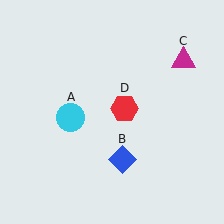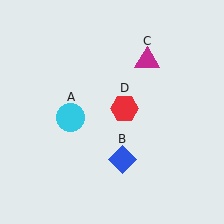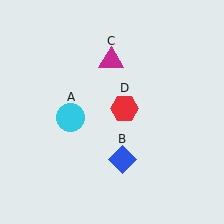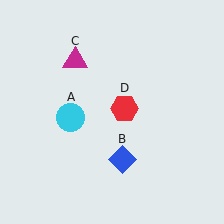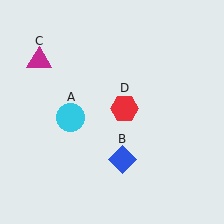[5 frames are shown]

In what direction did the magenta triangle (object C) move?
The magenta triangle (object C) moved left.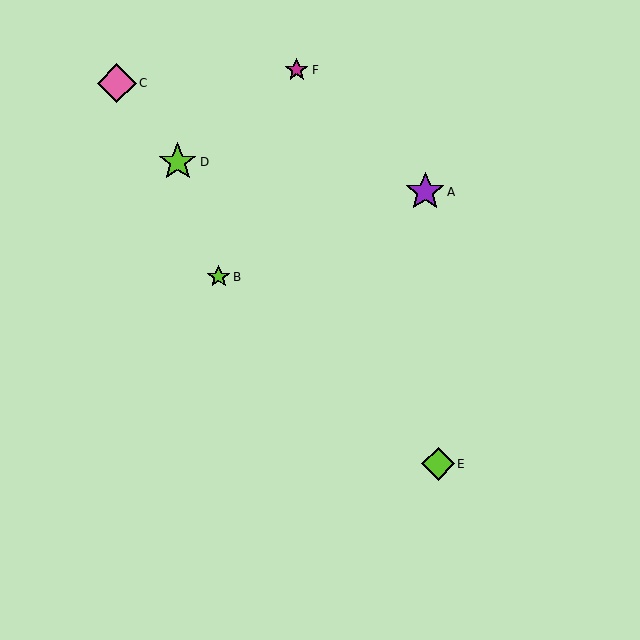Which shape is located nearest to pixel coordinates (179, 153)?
The lime star (labeled D) at (178, 162) is nearest to that location.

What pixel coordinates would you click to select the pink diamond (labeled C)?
Click at (117, 83) to select the pink diamond C.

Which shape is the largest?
The pink diamond (labeled C) is the largest.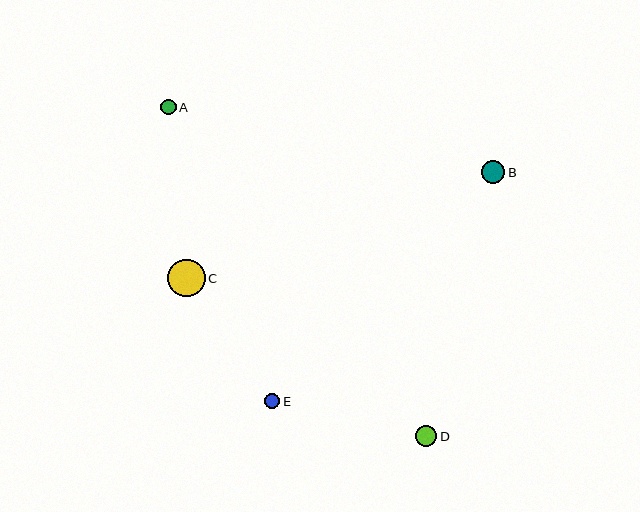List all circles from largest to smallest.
From largest to smallest: C, B, D, E, A.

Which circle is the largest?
Circle C is the largest with a size of approximately 38 pixels.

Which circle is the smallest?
Circle A is the smallest with a size of approximately 15 pixels.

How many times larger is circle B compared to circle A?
Circle B is approximately 1.6 times the size of circle A.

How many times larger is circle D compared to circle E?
Circle D is approximately 1.4 times the size of circle E.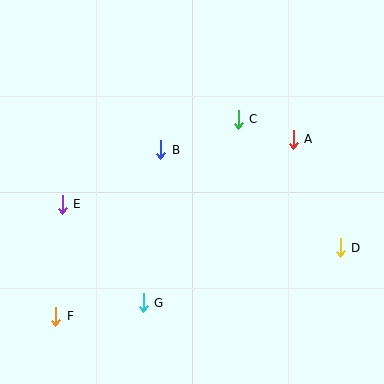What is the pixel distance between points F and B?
The distance between F and B is 197 pixels.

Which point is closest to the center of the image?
Point B at (161, 150) is closest to the center.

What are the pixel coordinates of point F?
Point F is at (56, 317).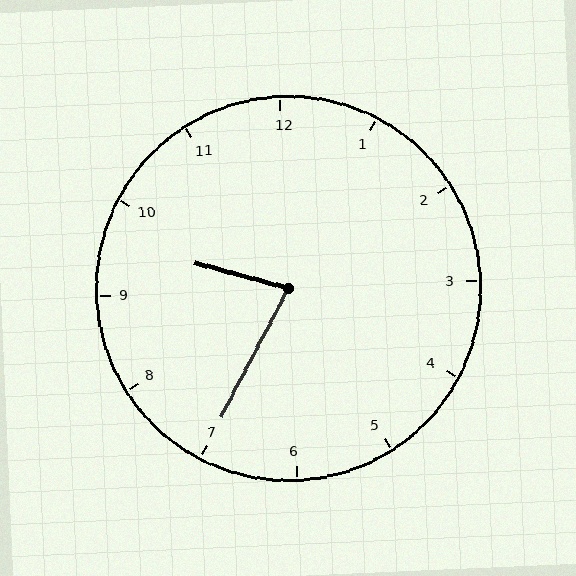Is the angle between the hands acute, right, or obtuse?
It is acute.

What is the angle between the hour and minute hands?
Approximately 78 degrees.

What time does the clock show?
9:35.